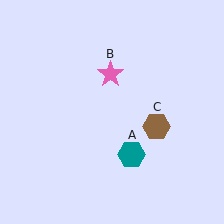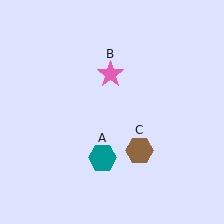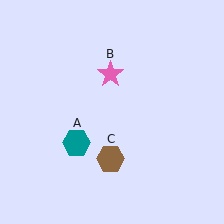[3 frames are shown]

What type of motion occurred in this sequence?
The teal hexagon (object A), brown hexagon (object C) rotated clockwise around the center of the scene.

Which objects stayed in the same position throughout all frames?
Pink star (object B) remained stationary.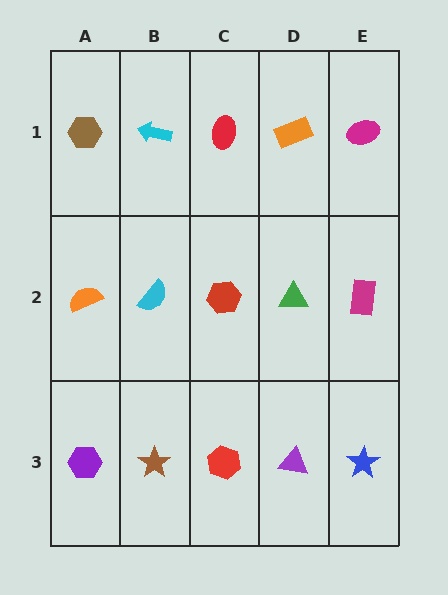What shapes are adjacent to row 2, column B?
A cyan arrow (row 1, column B), a brown star (row 3, column B), an orange semicircle (row 2, column A), a red hexagon (row 2, column C).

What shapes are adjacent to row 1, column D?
A green triangle (row 2, column D), a red ellipse (row 1, column C), a magenta ellipse (row 1, column E).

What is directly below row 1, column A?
An orange semicircle.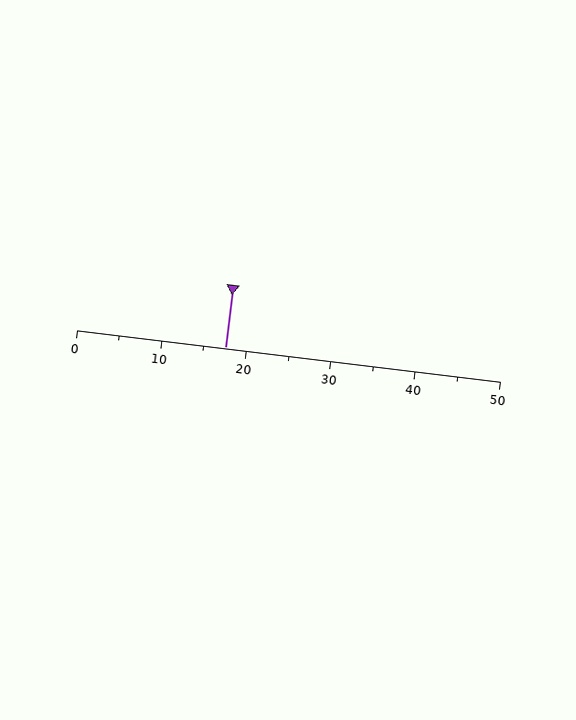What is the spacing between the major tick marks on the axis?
The major ticks are spaced 10 apart.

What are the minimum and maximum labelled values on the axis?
The axis runs from 0 to 50.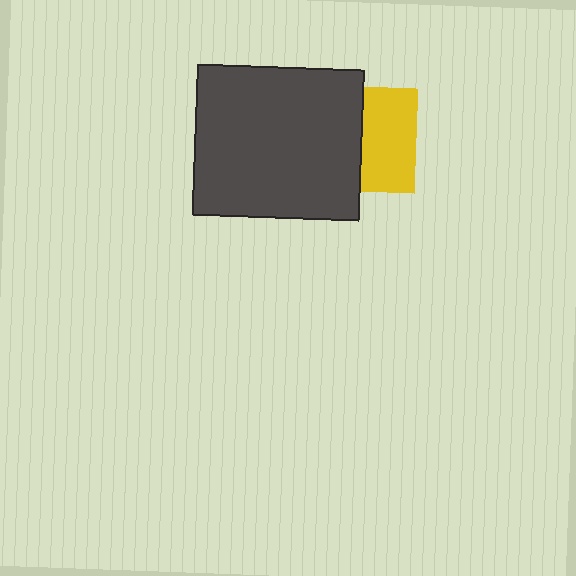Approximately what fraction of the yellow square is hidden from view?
Roughly 49% of the yellow square is hidden behind the dark gray rectangle.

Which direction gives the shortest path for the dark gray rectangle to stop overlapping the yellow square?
Moving left gives the shortest separation.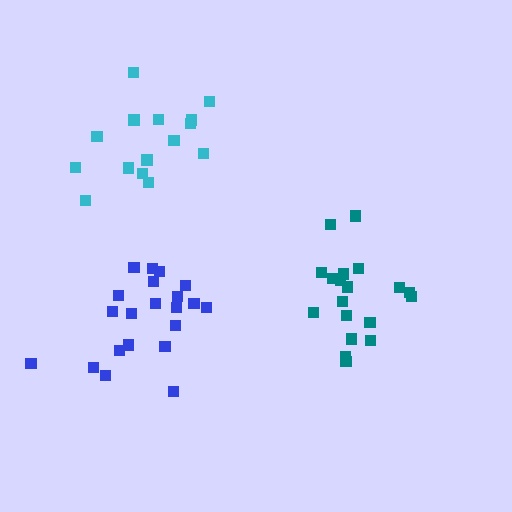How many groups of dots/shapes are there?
There are 3 groups.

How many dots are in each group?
Group 1: 21 dots, Group 2: 19 dots, Group 3: 15 dots (55 total).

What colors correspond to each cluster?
The clusters are colored: blue, teal, cyan.